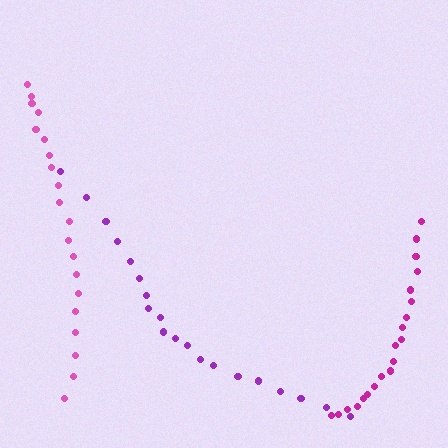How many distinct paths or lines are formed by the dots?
There are 3 distinct paths.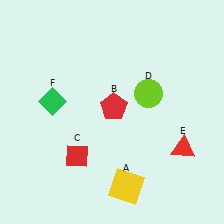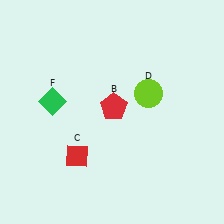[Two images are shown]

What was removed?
The red triangle (E), the yellow square (A) were removed in Image 2.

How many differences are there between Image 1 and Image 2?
There are 2 differences between the two images.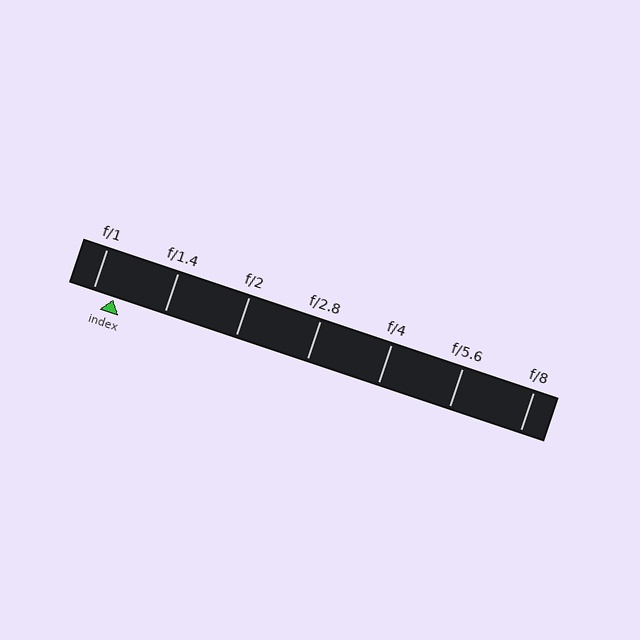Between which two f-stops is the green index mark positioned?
The index mark is between f/1 and f/1.4.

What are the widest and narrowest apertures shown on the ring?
The widest aperture shown is f/1 and the narrowest is f/8.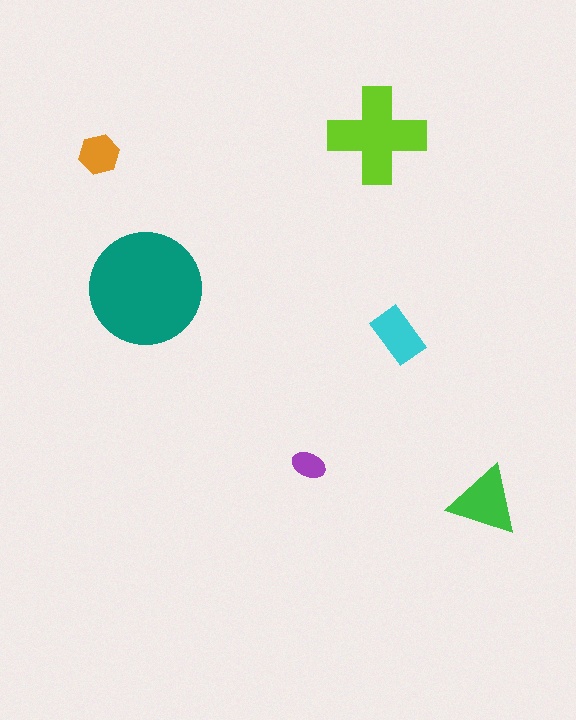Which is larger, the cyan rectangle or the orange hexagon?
The cyan rectangle.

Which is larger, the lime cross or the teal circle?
The teal circle.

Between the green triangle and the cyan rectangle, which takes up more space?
The green triangle.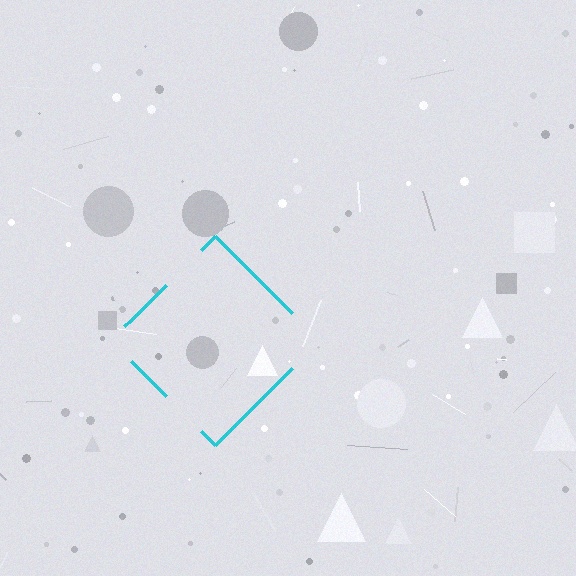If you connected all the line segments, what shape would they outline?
They would outline a diamond.